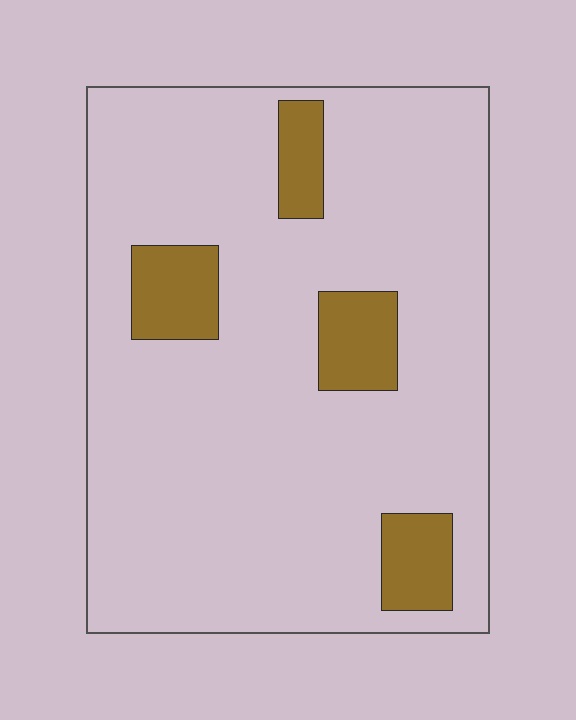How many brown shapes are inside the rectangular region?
4.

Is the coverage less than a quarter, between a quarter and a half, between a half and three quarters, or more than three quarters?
Less than a quarter.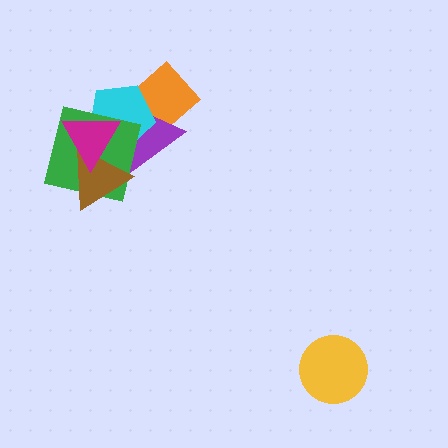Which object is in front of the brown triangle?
The magenta triangle is in front of the brown triangle.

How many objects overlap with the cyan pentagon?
4 objects overlap with the cyan pentagon.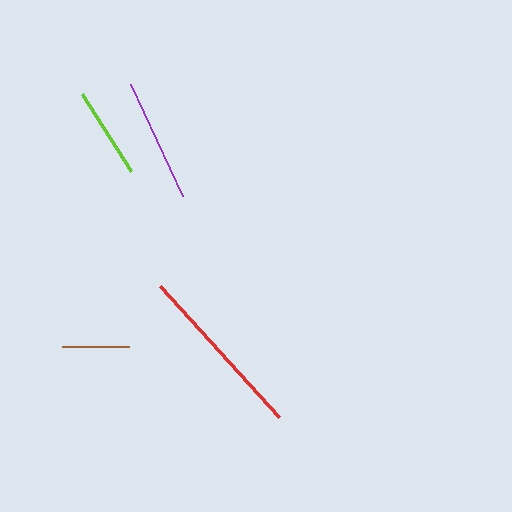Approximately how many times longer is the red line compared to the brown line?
The red line is approximately 2.7 times the length of the brown line.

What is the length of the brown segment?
The brown segment is approximately 67 pixels long.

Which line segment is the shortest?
The brown line is the shortest at approximately 67 pixels.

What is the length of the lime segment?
The lime segment is approximately 90 pixels long.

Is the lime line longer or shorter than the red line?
The red line is longer than the lime line.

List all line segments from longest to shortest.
From longest to shortest: red, purple, lime, brown.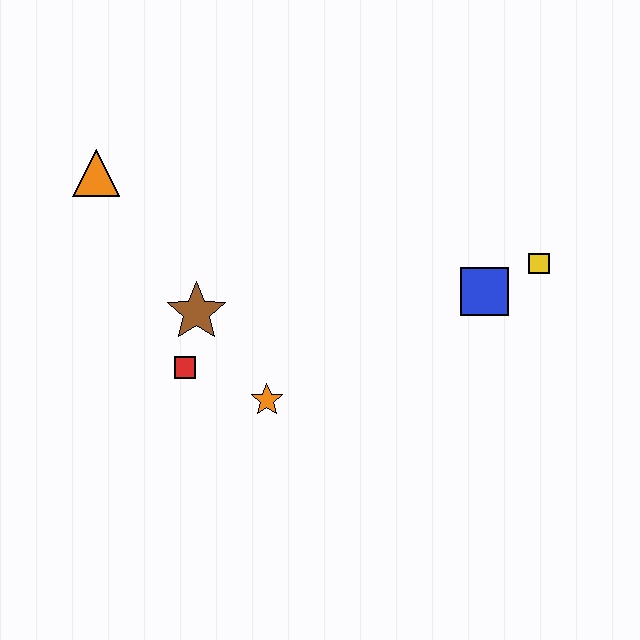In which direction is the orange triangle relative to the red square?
The orange triangle is above the red square.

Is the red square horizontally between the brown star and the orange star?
No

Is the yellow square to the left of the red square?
No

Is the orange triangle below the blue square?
No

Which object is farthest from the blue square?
The orange triangle is farthest from the blue square.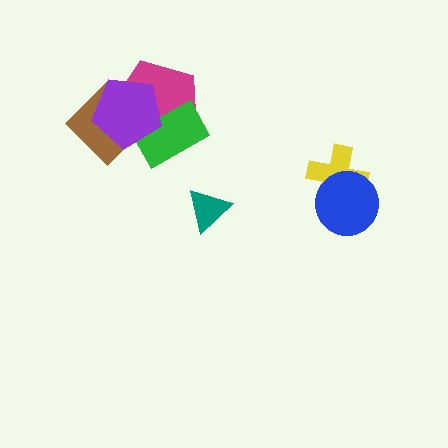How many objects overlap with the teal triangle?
0 objects overlap with the teal triangle.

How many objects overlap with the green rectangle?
3 objects overlap with the green rectangle.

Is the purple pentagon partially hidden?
No, no other shape covers it.